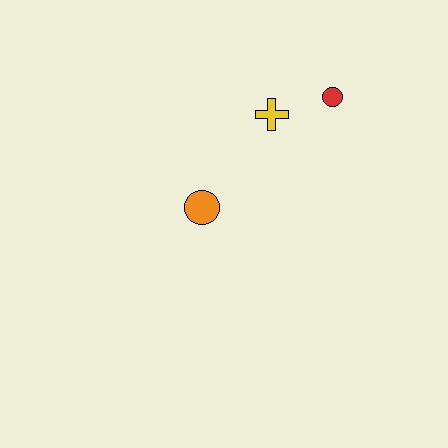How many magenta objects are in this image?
There are no magenta objects.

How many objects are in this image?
There are 3 objects.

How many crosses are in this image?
There is 1 cross.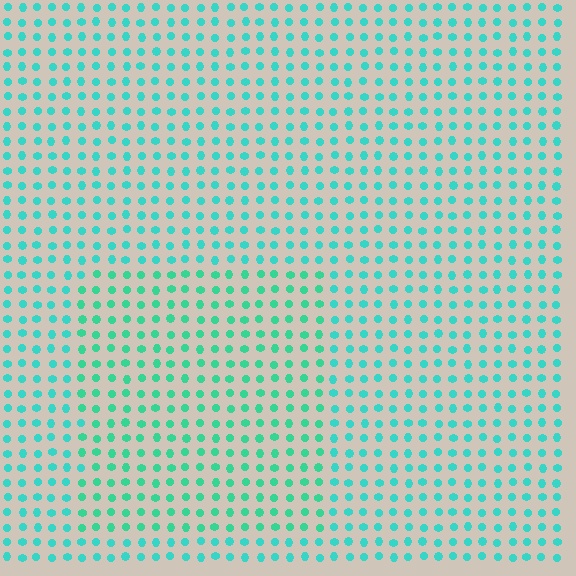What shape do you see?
I see a rectangle.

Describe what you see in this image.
The image is filled with small cyan elements in a uniform arrangement. A rectangle-shaped region is visible where the elements are tinted to a slightly different hue, forming a subtle color boundary.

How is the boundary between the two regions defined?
The boundary is defined purely by a slight shift in hue (about 19 degrees). Spacing, size, and orientation are identical on both sides.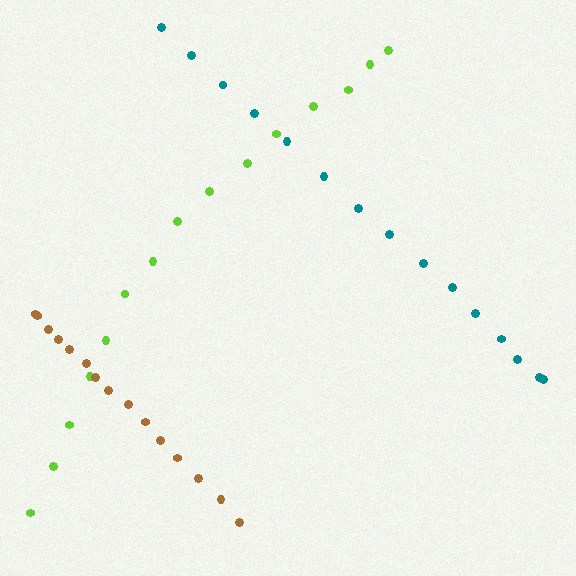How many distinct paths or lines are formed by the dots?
There are 3 distinct paths.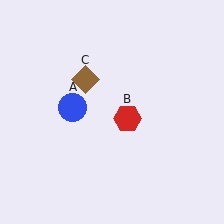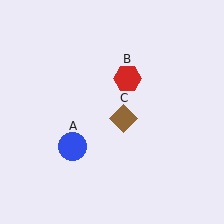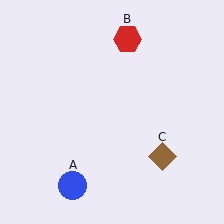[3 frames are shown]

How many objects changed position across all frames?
3 objects changed position: blue circle (object A), red hexagon (object B), brown diamond (object C).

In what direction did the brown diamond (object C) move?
The brown diamond (object C) moved down and to the right.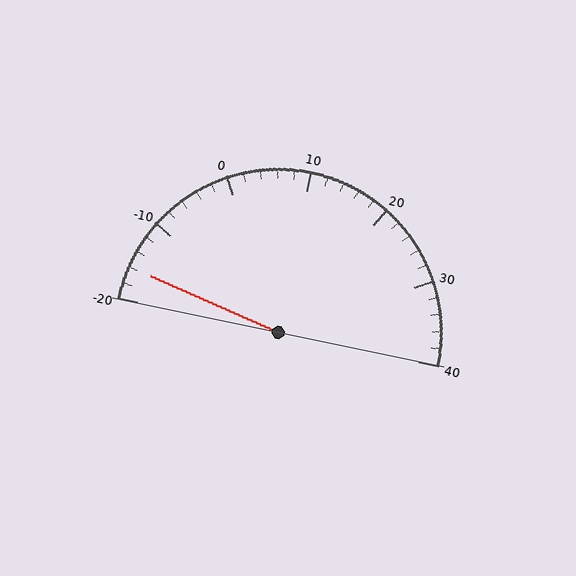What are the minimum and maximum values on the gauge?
The gauge ranges from -20 to 40.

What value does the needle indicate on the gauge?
The needle indicates approximately -16.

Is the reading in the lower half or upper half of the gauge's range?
The reading is in the lower half of the range (-20 to 40).